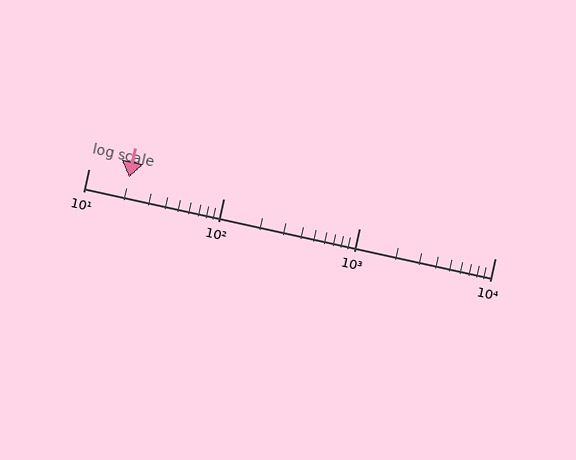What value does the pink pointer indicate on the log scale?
The pointer indicates approximately 20.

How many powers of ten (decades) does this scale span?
The scale spans 3 decades, from 10 to 10000.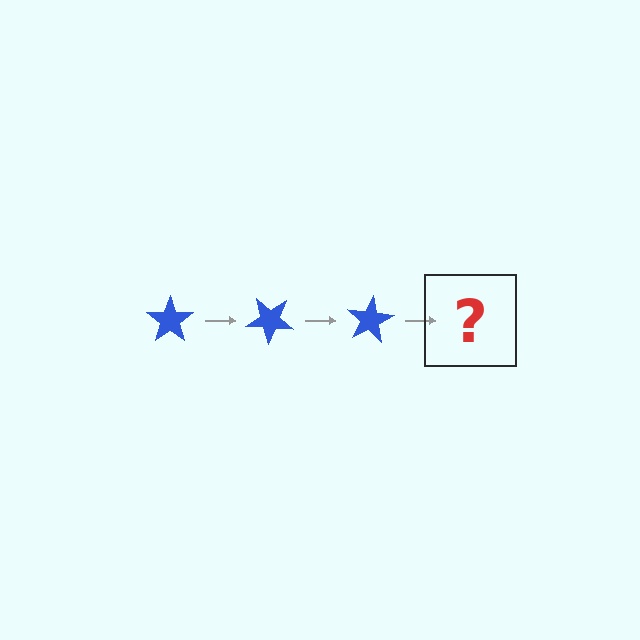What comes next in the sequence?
The next element should be a blue star rotated 120 degrees.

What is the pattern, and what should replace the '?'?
The pattern is that the star rotates 40 degrees each step. The '?' should be a blue star rotated 120 degrees.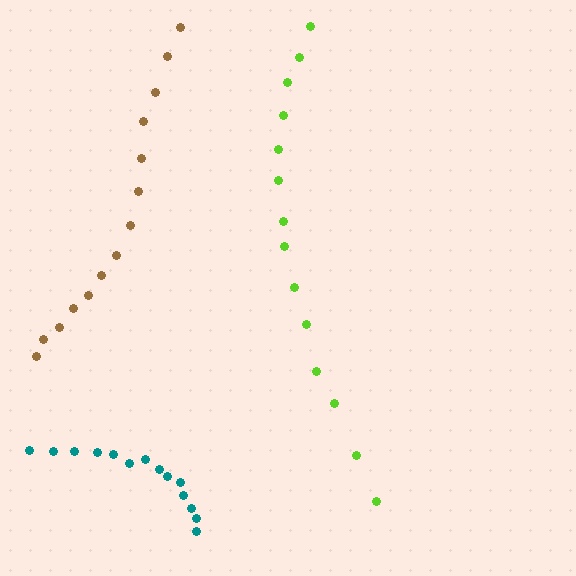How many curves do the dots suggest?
There are 3 distinct paths.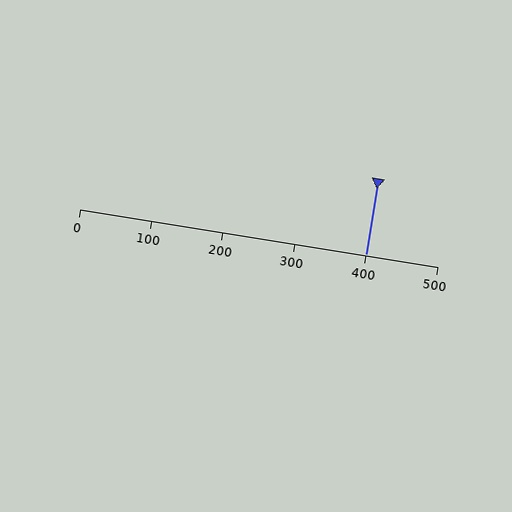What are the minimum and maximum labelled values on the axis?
The axis runs from 0 to 500.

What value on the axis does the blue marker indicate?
The marker indicates approximately 400.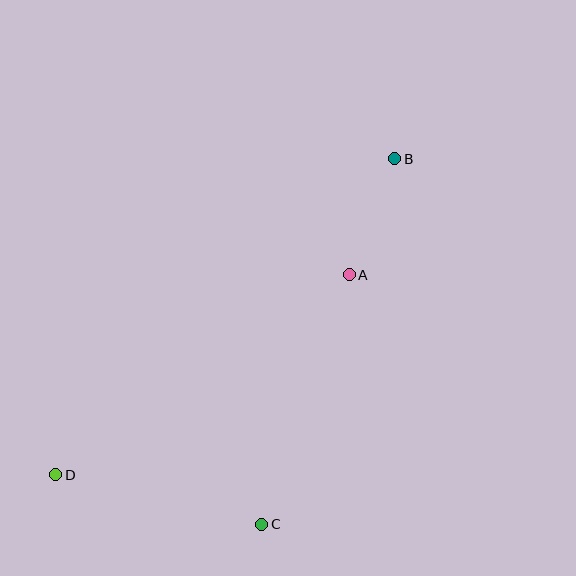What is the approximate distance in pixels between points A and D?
The distance between A and D is approximately 355 pixels.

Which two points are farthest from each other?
Points B and D are farthest from each other.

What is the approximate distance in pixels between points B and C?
The distance between B and C is approximately 389 pixels.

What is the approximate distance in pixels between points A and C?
The distance between A and C is approximately 265 pixels.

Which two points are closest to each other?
Points A and B are closest to each other.